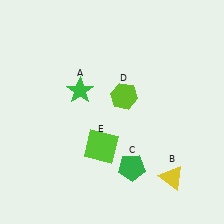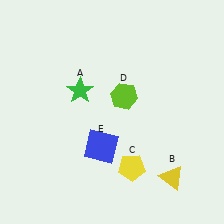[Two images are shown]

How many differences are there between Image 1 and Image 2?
There are 2 differences between the two images.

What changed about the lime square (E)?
In Image 1, E is lime. In Image 2, it changed to blue.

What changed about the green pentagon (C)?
In Image 1, C is green. In Image 2, it changed to yellow.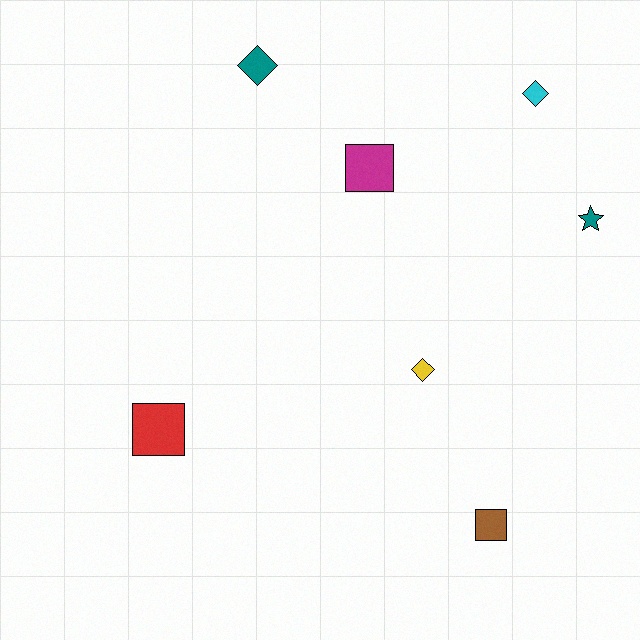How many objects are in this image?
There are 7 objects.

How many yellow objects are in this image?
There is 1 yellow object.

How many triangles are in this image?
There are no triangles.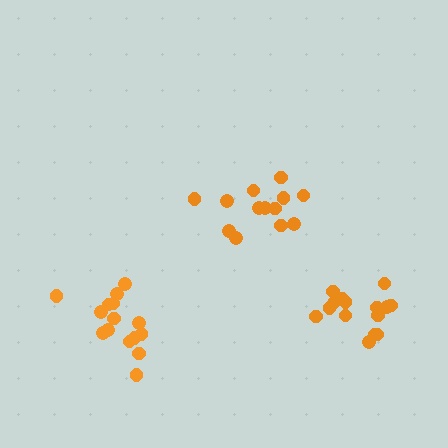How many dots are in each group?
Group 1: 15 dots, Group 2: 15 dots, Group 3: 13 dots (43 total).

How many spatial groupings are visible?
There are 3 spatial groupings.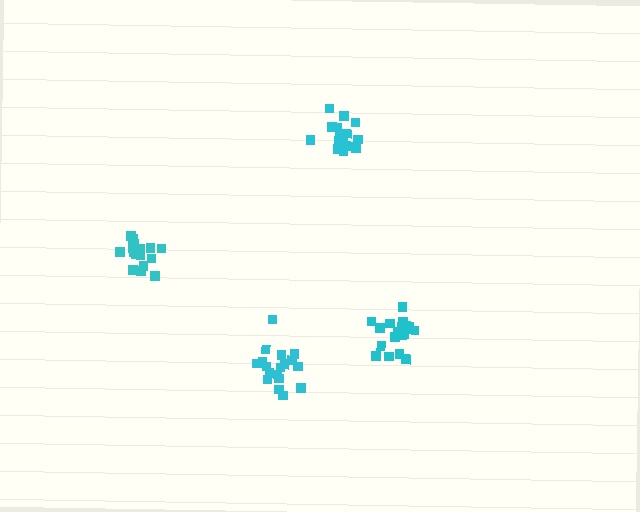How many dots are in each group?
Group 1: 16 dots, Group 2: 18 dots, Group 3: 17 dots, Group 4: 18 dots (69 total).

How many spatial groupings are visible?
There are 4 spatial groupings.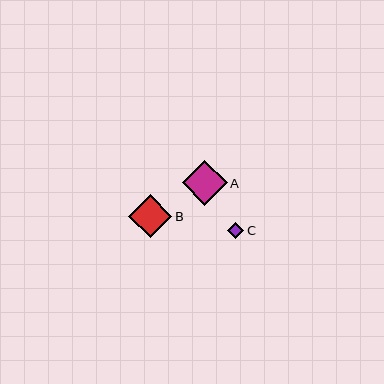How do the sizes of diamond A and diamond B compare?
Diamond A and diamond B are approximately the same size.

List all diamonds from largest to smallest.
From largest to smallest: A, B, C.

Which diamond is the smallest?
Diamond C is the smallest with a size of approximately 17 pixels.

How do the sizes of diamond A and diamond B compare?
Diamond A and diamond B are approximately the same size.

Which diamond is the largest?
Diamond A is the largest with a size of approximately 45 pixels.